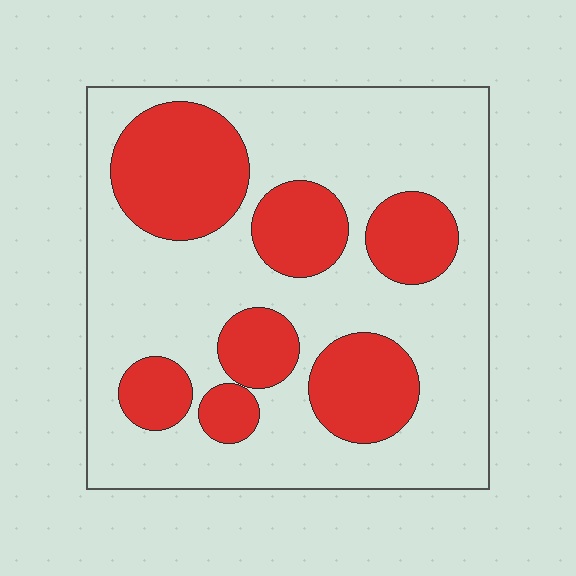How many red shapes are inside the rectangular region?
7.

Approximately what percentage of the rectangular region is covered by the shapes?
Approximately 30%.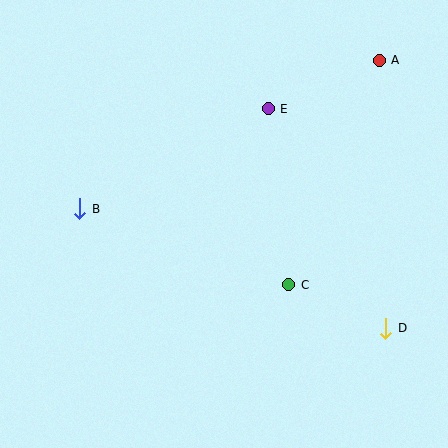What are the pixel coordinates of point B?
Point B is at (80, 209).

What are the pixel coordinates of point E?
Point E is at (268, 109).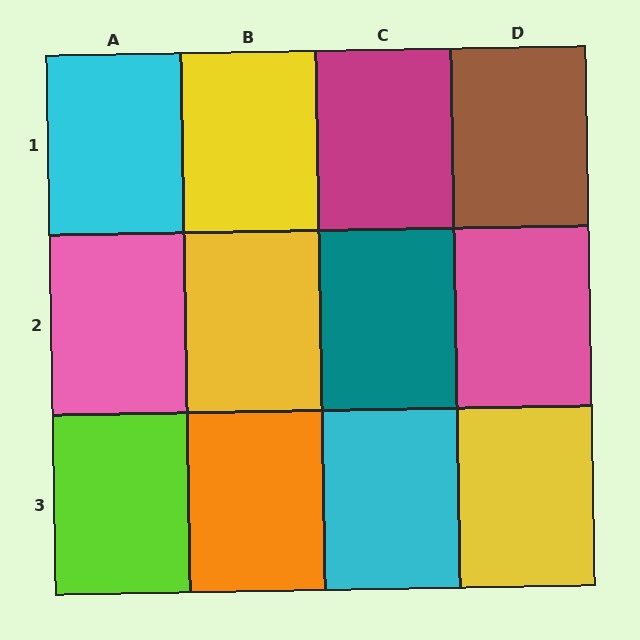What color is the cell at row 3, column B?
Orange.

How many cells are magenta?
1 cell is magenta.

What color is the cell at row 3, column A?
Lime.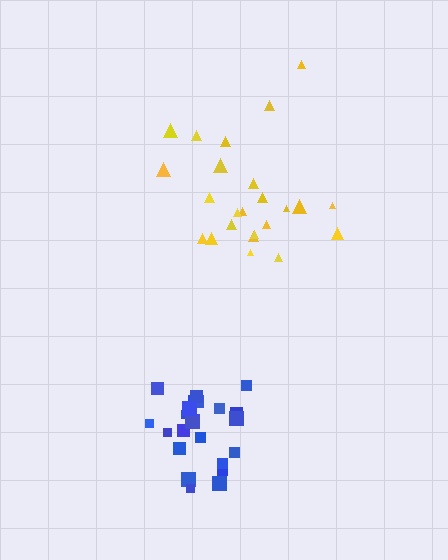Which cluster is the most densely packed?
Blue.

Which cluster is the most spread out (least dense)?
Yellow.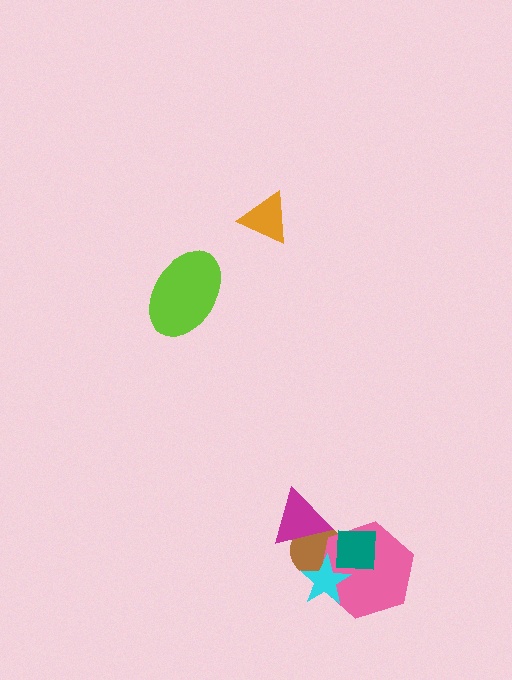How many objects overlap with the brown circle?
4 objects overlap with the brown circle.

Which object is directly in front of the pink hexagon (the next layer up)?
The cyan star is directly in front of the pink hexagon.